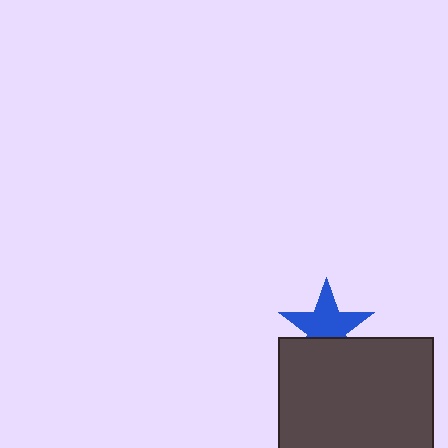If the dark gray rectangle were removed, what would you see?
You would see the complete blue star.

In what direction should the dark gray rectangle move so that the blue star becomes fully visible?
The dark gray rectangle should move down. That is the shortest direction to clear the overlap and leave the blue star fully visible.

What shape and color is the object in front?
The object in front is a dark gray rectangle.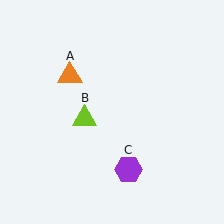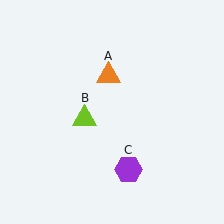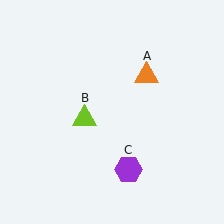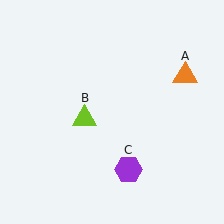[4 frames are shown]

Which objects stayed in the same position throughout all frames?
Lime triangle (object B) and purple hexagon (object C) remained stationary.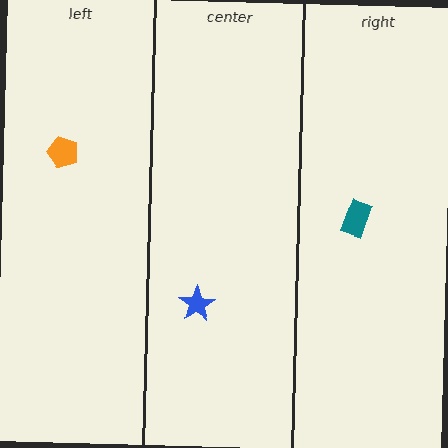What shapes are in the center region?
The blue star.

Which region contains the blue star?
The center region.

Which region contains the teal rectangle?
The right region.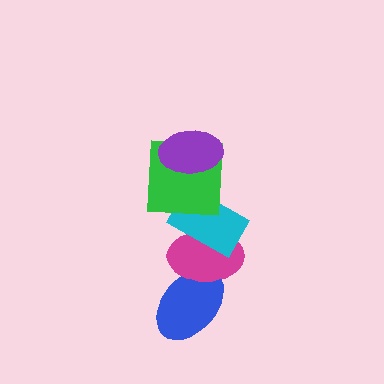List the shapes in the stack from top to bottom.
From top to bottom: the purple ellipse, the green square, the cyan rectangle, the magenta ellipse, the blue ellipse.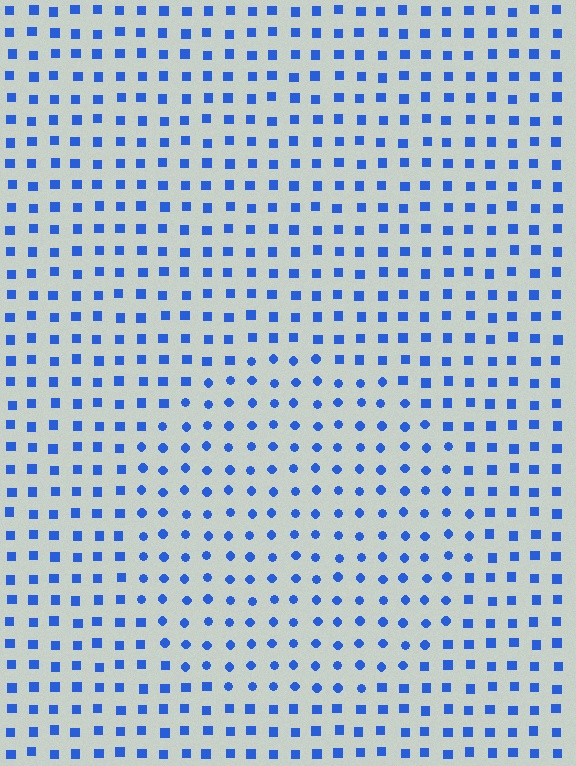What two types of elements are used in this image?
The image uses circles inside the circle region and squares outside it.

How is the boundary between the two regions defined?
The boundary is defined by a change in element shape: circles inside vs. squares outside. All elements share the same color and spacing.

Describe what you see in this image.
The image is filled with small blue elements arranged in a uniform grid. A circle-shaped region contains circles, while the surrounding area contains squares. The boundary is defined purely by the change in element shape.